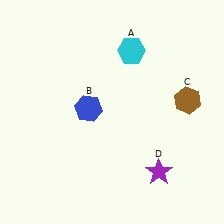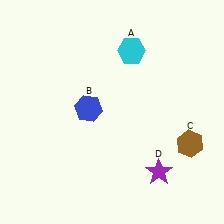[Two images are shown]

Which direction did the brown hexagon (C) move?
The brown hexagon (C) moved down.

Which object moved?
The brown hexagon (C) moved down.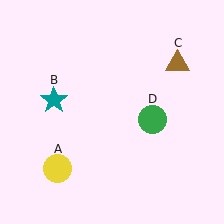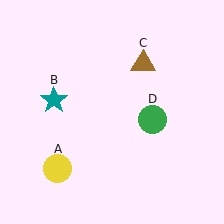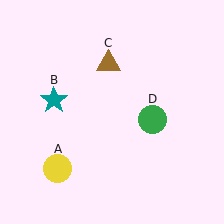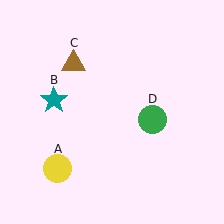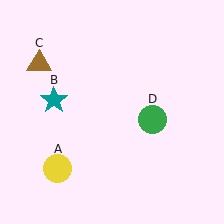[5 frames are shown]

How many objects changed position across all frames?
1 object changed position: brown triangle (object C).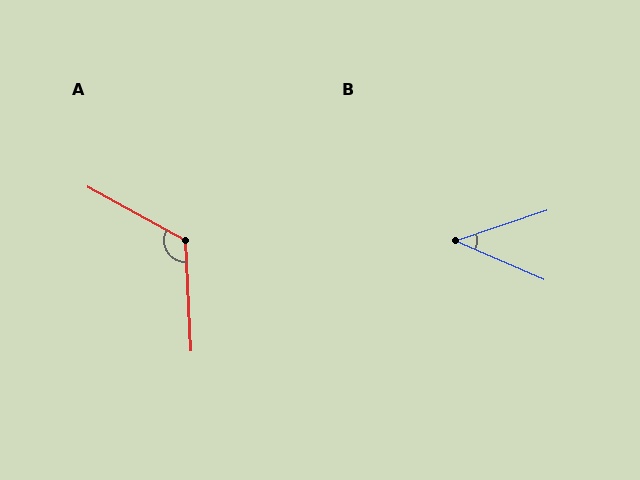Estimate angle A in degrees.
Approximately 121 degrees.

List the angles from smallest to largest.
B (42°), A (121°).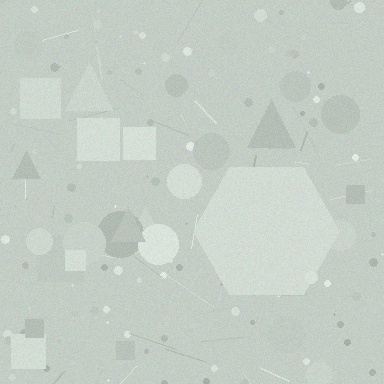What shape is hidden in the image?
A hexagon is hidden in the image.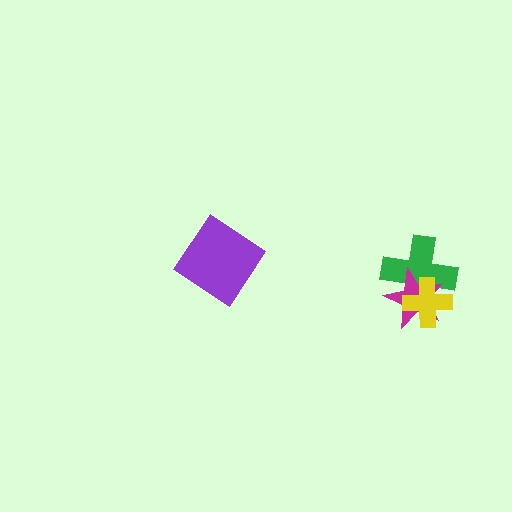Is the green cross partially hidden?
Yes, it is partially covered by another shape.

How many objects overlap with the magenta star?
2 objects overlap with the magenta star.